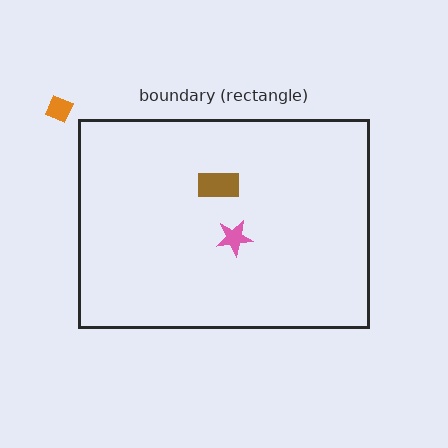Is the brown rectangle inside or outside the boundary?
Inside.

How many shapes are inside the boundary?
2 inside, 1 outside.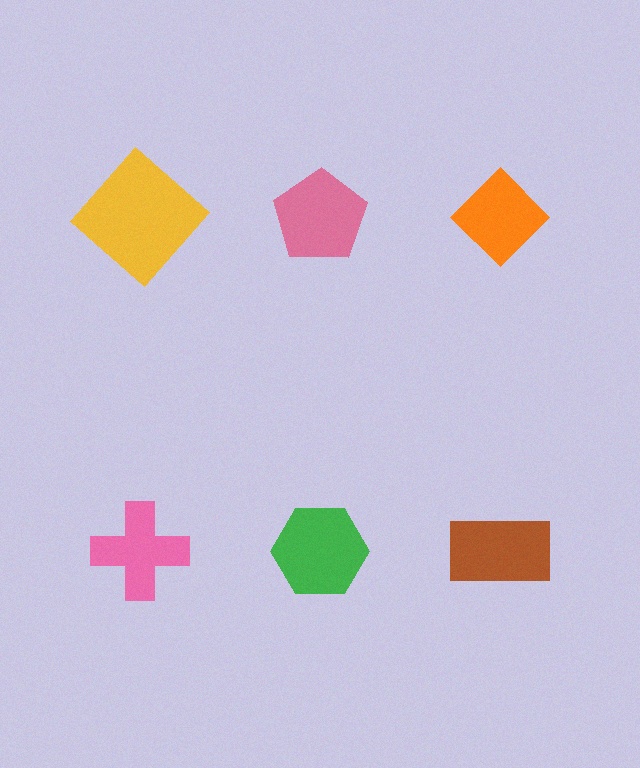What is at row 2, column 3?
A brown rectangle.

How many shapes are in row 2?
3 shapes.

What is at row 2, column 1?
A pink cross.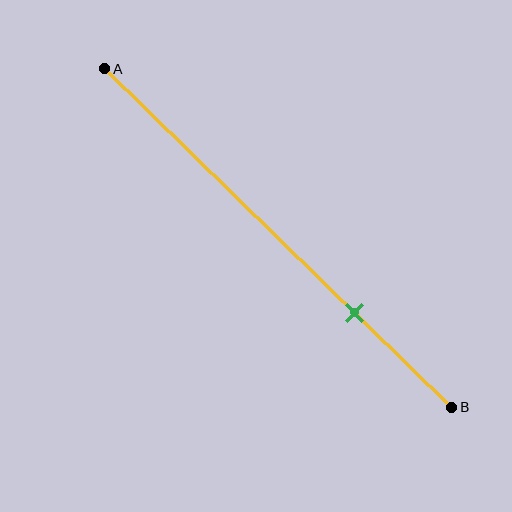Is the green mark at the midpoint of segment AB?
No, the mark is at about 70% from A, not at the 50% midpoint.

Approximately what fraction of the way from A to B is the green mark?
The green mark is approximately 70% of the way from A to B.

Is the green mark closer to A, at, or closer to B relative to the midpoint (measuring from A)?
The green mark is closer to point B than the midpoint of segment AB.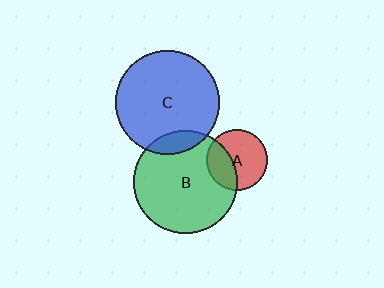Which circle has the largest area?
Circle C (blue).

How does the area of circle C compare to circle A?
Approximately 2.9 times.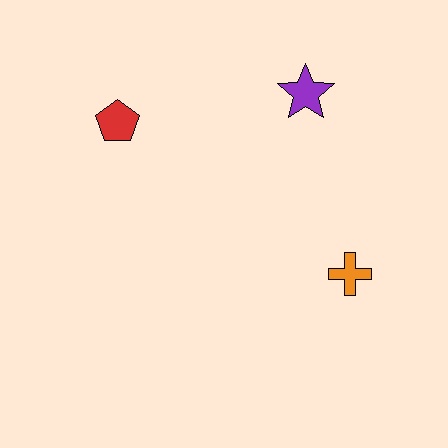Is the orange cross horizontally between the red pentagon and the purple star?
No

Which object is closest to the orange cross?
The purple star is closest to the orange cross.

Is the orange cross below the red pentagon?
Yes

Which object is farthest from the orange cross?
The red pentagon is farthest from the orange cross.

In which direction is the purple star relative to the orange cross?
The purple star is above the orange cross.